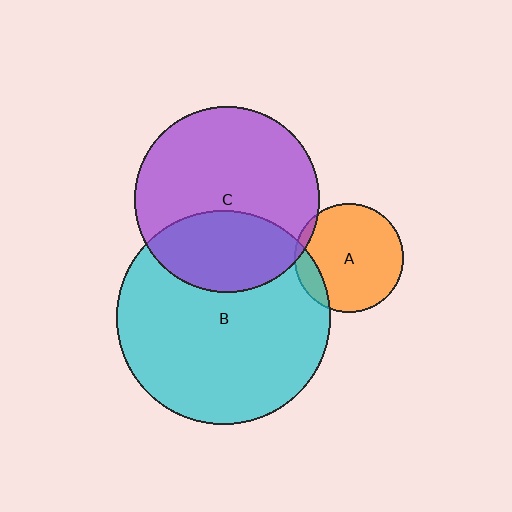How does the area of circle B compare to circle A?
Approximately 3.8 times.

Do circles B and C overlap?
Yes.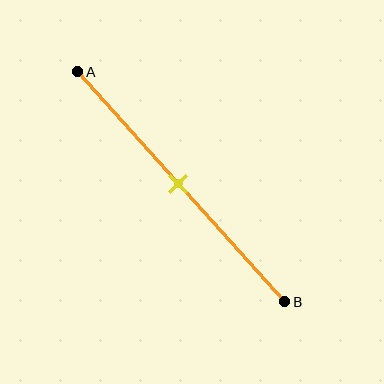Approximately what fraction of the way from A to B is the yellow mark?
The yellow mark is approximately 50% of the way from A to B.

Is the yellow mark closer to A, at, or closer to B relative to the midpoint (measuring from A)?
The yellow mark is approximately at the midpoint of segment AB.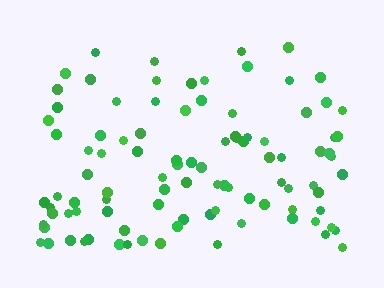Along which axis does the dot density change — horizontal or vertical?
Vertical.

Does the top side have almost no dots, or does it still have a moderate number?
Still a moderate number, just noticeably fewer than the bottom.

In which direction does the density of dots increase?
From top to bottom, with the bottom side densest.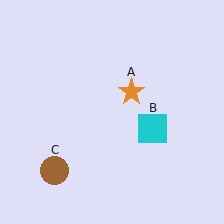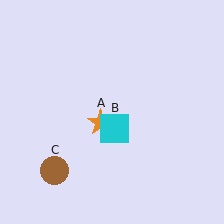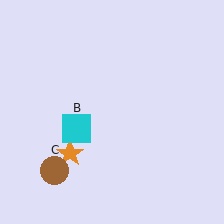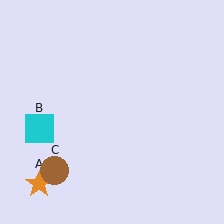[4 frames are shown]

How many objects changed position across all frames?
2 objects changed position: orange star (object A), cyan square (object B).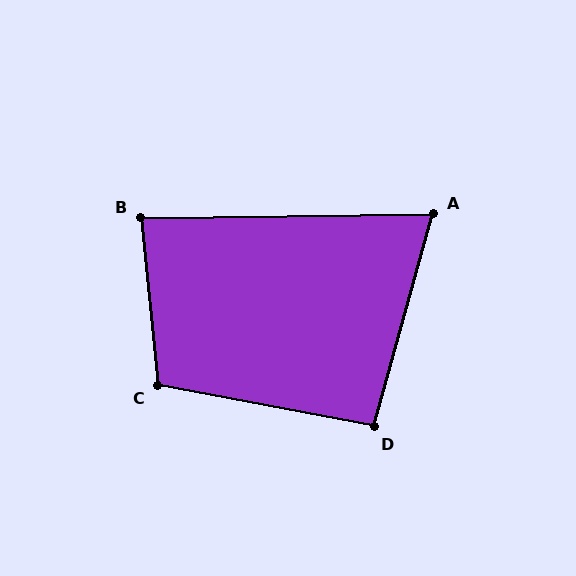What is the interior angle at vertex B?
Approximately 85 degrees (approximately right).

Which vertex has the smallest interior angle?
A, at approximately 74 degrees.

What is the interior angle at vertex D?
Approximately 95 degrees (approximately right).